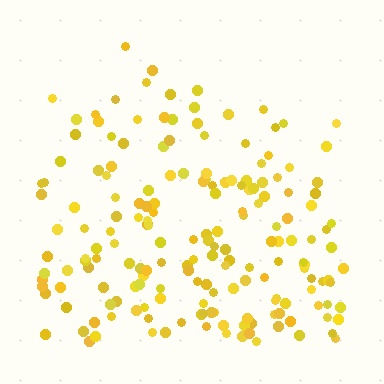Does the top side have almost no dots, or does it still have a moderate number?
Still a moderate number, just noticeably fewer than the bottom.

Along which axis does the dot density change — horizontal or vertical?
Vertical.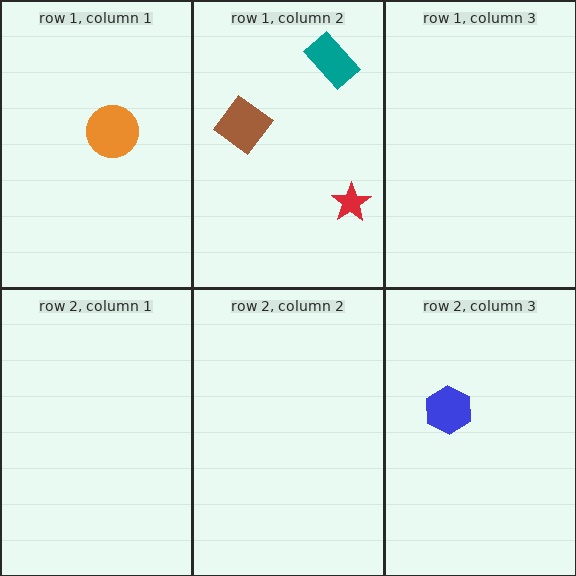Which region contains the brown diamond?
The row 1, column 2 region.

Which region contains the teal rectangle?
The row 1, column 2 region.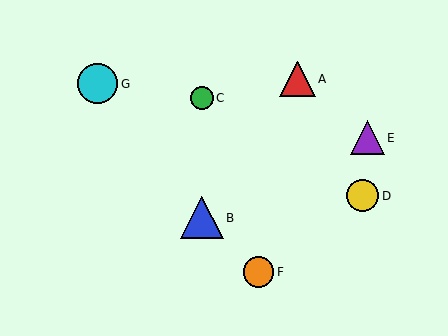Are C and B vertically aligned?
Yes, both are at x≈202.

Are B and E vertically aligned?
No, B is at x≈202 and E is at x≈367.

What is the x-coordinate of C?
Object C is at x≈202.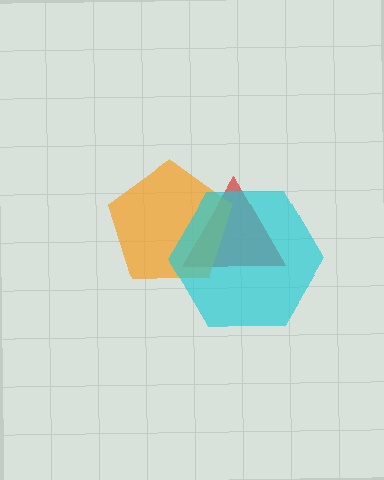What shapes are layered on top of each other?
The layered shapes are: a red triangle, an orange pentagon, a cyan hexagon.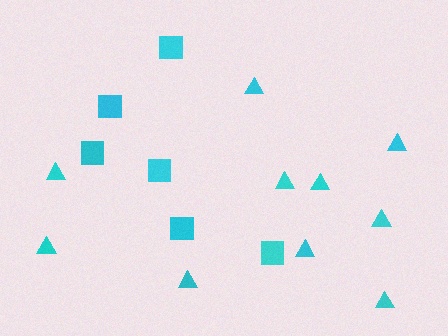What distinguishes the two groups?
There are 2 groups: one group of squares (6) and one group of triangles (10).